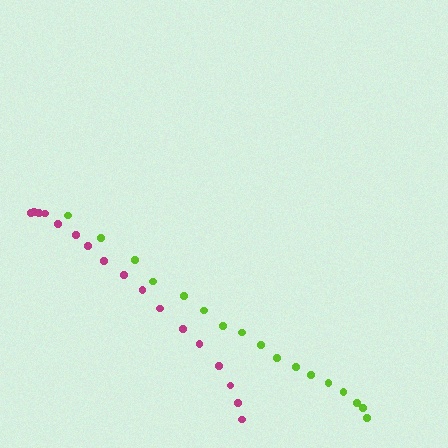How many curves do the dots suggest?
There are 2 distinct paths.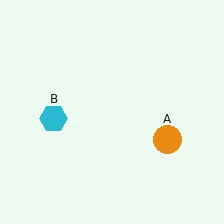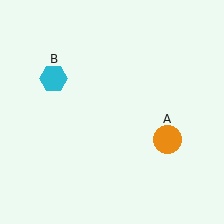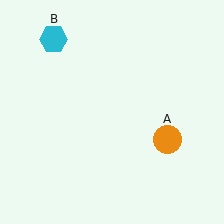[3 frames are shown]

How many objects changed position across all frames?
1 object changed position: cyan hexagon (object B).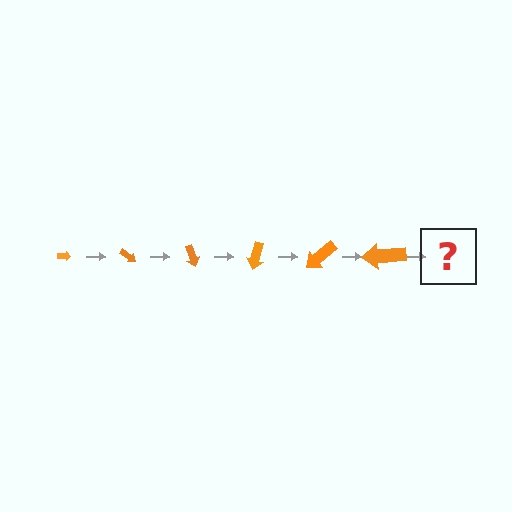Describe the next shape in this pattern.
It should be an arrow, larger than the previous one and rotated 210 degrees from the start.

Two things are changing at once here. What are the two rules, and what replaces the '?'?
The two rules are that the arrow grows larger each step and it rotates 35 degrees each step. The '?' should be an arrow, larger than the previous one and rotated 210 degrees from the start.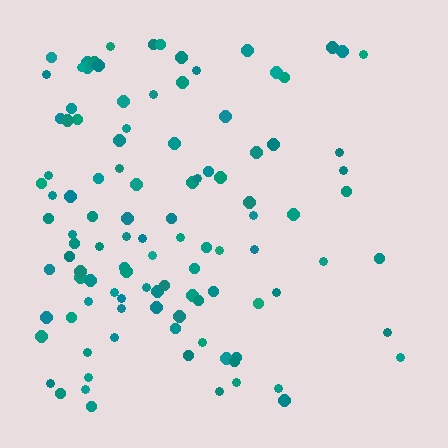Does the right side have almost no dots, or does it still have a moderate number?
Still a moderate number, just noticeably fewer than the left.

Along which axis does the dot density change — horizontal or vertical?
Horizontal.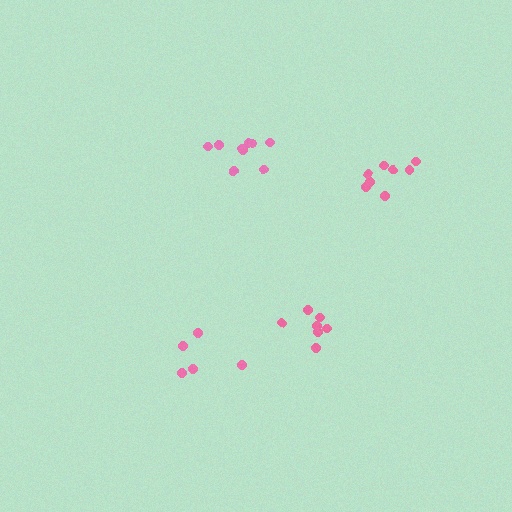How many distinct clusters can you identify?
There are 4 distinct clusters.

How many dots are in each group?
Group 1: 8 dots, Group 2: 5 dots, Group 3: 9 dots, Group 4: 7 dots (29 total).